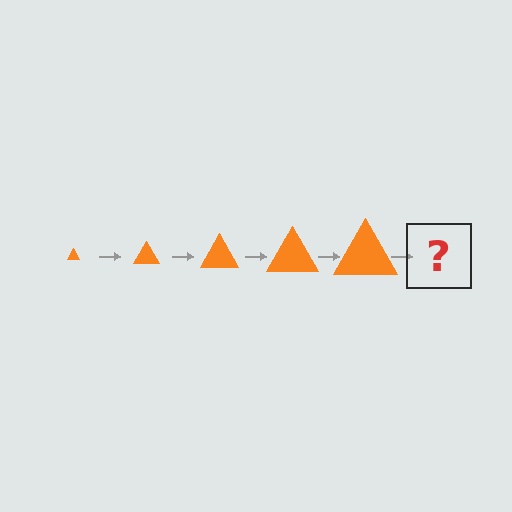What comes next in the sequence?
The next element should be an orange triangle, larger than the previous one.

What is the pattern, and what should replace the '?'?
The pattern is that the triangle gets progressively larger each step. The '?' should be an orange triangle, larger than the previous one.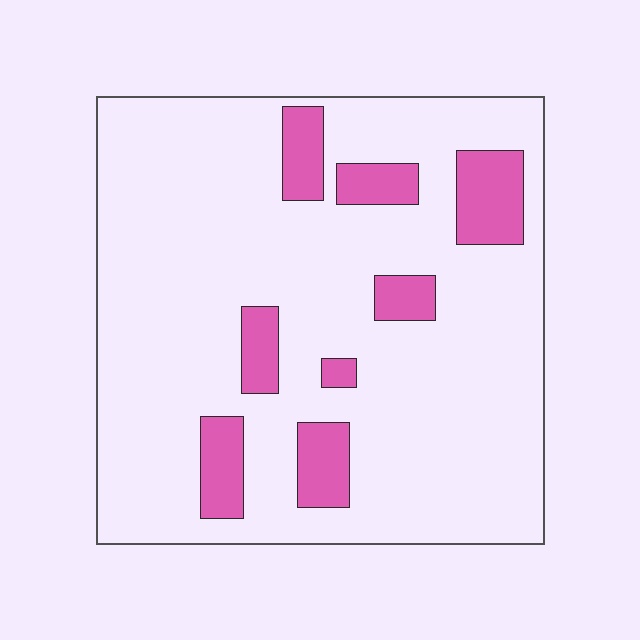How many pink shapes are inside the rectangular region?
8.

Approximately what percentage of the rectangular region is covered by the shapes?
Approximately 15%.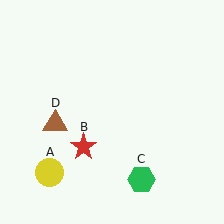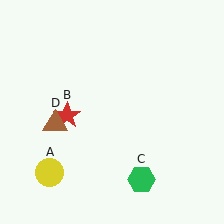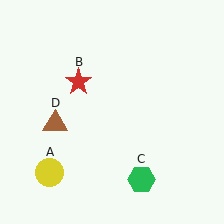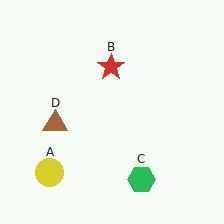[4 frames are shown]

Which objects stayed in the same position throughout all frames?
Yellow circle (object A) and green hexagon (object C) and brown triangle (object D) remained stationary.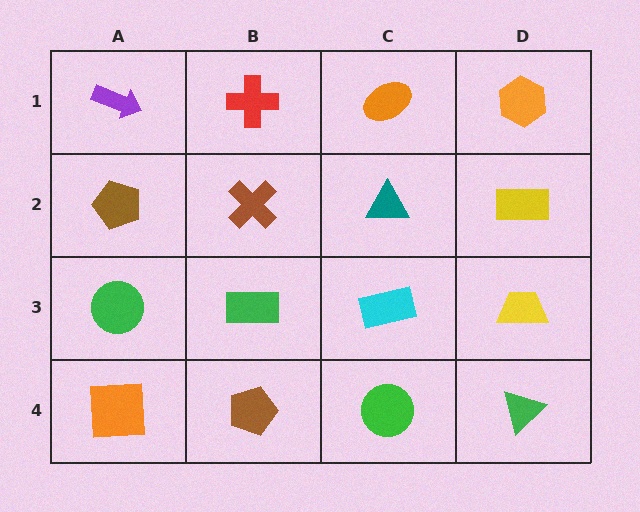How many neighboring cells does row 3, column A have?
3.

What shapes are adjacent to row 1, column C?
A teal triangle (row 2, column C), a red cross (row 1, column B), an orange hexagon (row 1, column D).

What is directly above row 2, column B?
A red cross.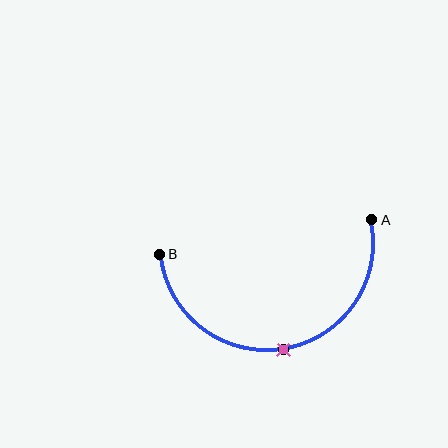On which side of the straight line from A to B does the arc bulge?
The arc bulges below the straight line connecting A and B.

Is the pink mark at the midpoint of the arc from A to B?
Yes. The pink mark lies on the arc at equal arc-length from both A and B — it is the arc midpoint.